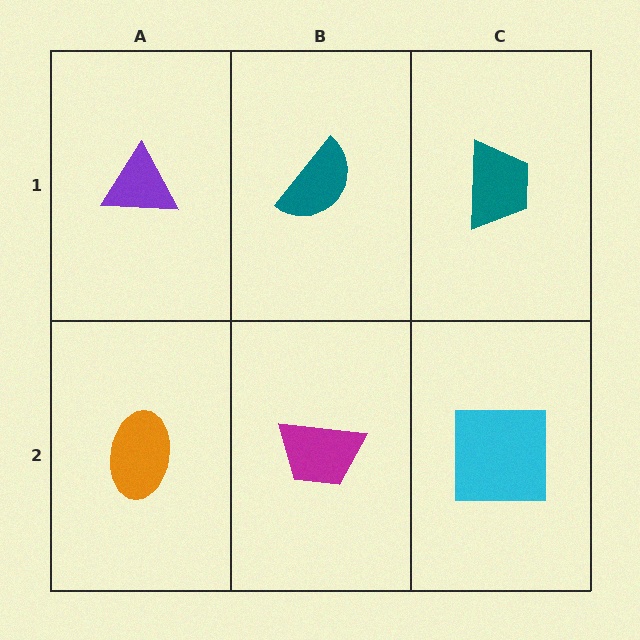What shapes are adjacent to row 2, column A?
A purple triangle (row 1, column A), a magenta trapezoid (row 2, column B).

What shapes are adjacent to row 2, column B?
A teal semicircle (row 1, column B), an orange ellipse (row 2, column A), a cyan square (row 2, column C).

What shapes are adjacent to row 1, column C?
A cyan square (row 2, column C), a teal semicircle (row 1, column B).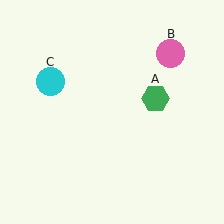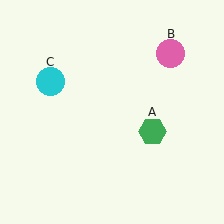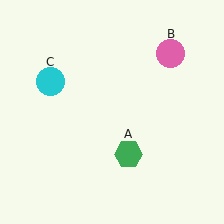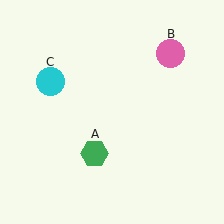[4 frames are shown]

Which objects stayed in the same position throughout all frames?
Pink circle (object B) and cyan circle (object C) remained stationary.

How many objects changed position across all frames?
1 object changed position: green hexagon (object A).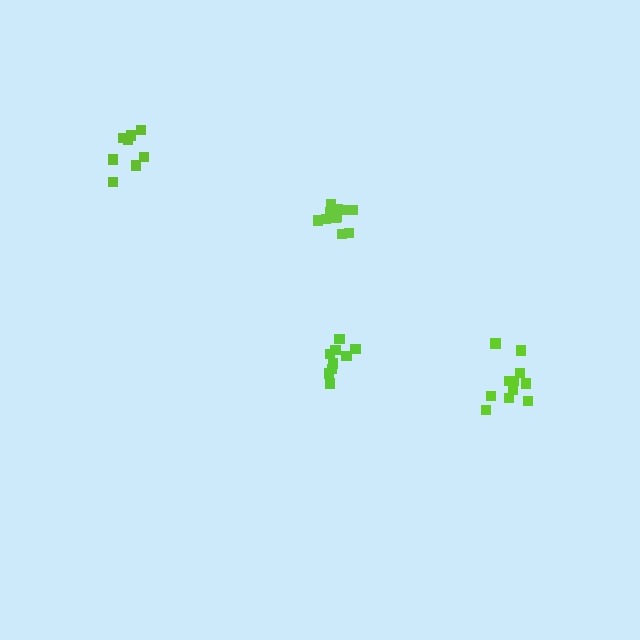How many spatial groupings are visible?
There are 4 spatial groupings.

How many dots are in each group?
Group 1: 9 dots, Group 2: 11 dots, Group 3: 9 dots, Group 4: 11 dots (40 total).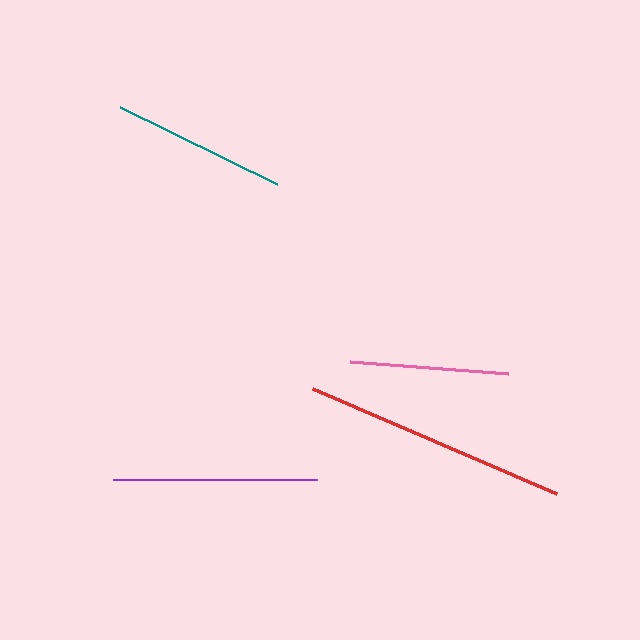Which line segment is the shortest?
The pink line is the shortest at approximately 158 pixels.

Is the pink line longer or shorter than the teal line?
The teal line is longer than the pink line.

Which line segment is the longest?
The red line is the longest at approximately 266 pixels.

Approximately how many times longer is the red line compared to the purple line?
The red line is approximately 1.3 times the length of the purple line.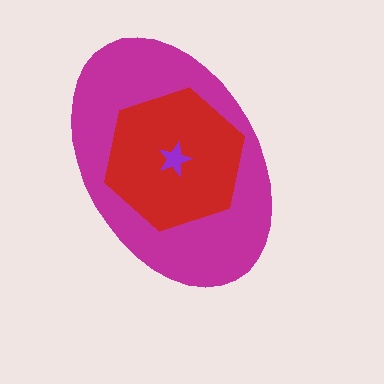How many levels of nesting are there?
3.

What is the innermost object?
The purple star.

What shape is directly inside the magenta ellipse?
The red hexagon.